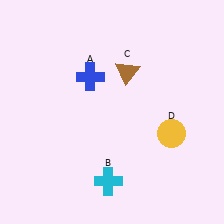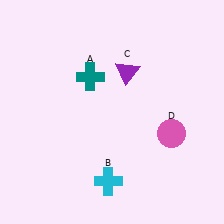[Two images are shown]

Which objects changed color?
A changed from blue to teal. C changed from brown to purple. D changed from yellow to pink.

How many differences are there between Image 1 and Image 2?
There are 3 differences between the two images.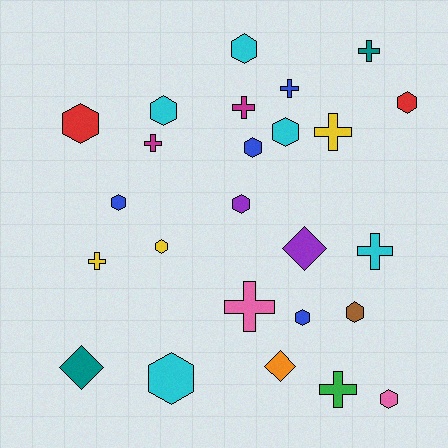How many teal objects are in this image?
There are 2 teal objects.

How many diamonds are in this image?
There are 3 diamonds.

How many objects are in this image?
There are 25 objects.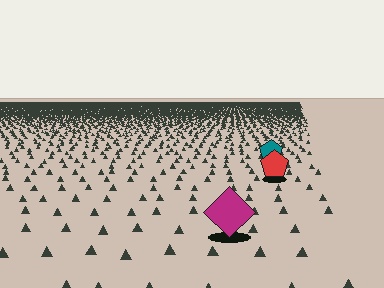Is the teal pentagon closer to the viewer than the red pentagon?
No. The red pentagon is closer — you can tell from the texture gradient: the ground texture is coarser near it.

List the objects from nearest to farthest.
From nearest to farthest: the magenta diamond, the red pentagon, the teal pentagon.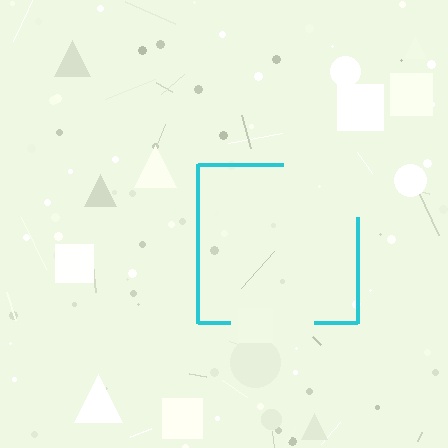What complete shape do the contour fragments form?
The contour fragments form a square.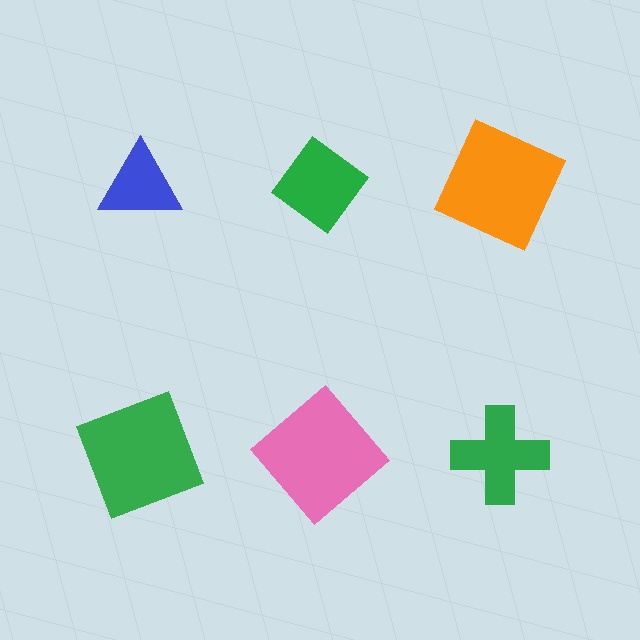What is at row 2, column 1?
A green square.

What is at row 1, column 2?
A green diamond.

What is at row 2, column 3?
A green cross.